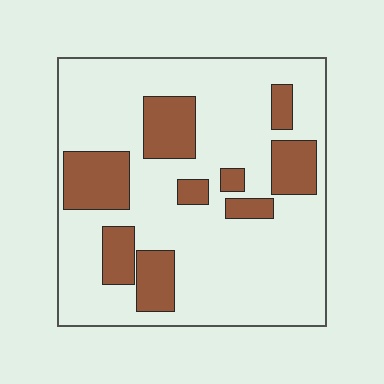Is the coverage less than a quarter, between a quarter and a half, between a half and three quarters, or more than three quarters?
Less than a quarter.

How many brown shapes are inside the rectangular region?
9.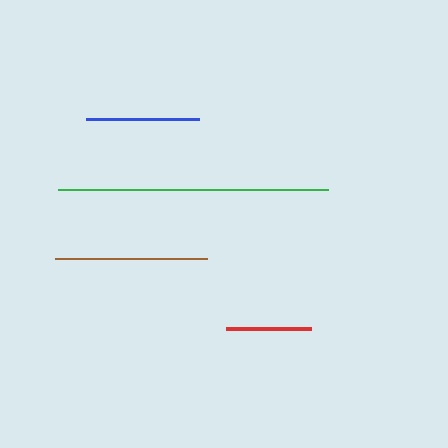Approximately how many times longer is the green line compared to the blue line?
The green line is approximately 2.4 times the length of the blue line.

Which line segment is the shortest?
The red line is the shortest at approximately 85 pixels.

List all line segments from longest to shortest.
From longest to shortest: green, brown, blue, red.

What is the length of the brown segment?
The brown segment is approximately 152 pixels long.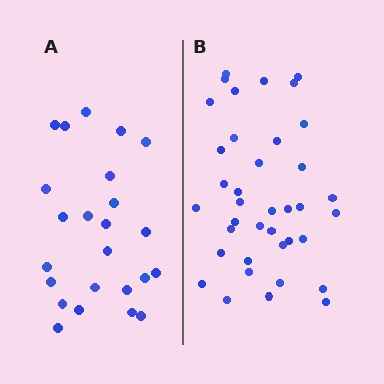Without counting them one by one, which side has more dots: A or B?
Region B (the right region) has more dots.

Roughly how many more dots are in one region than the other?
Region B has approximately 15 more dots than region A.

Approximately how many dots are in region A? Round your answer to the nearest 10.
About 20 dots. (The exact count is 24, which rounds to 20.)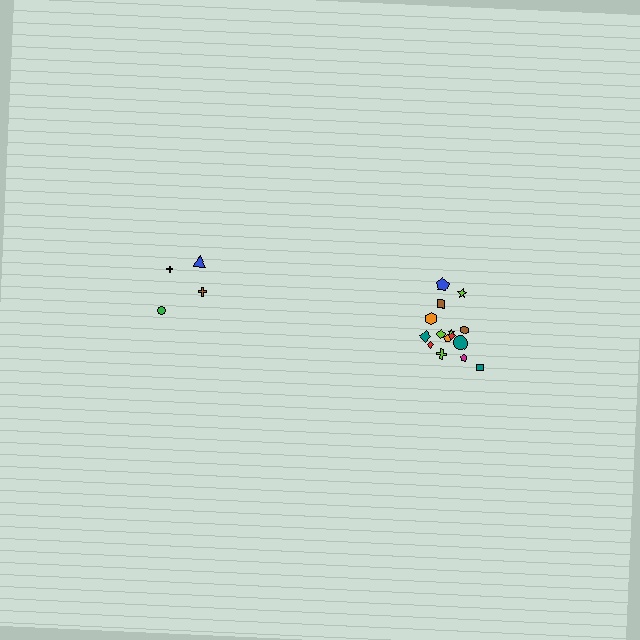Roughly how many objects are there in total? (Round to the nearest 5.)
Roughly 20 objects in total.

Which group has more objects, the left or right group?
The right group.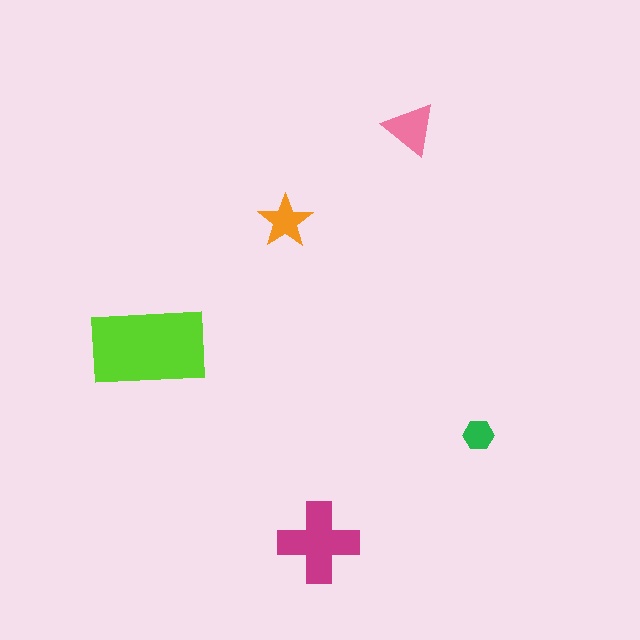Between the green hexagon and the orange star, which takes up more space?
The orange star.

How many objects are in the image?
There are 5 objects in the image.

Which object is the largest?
The lime rectangle.